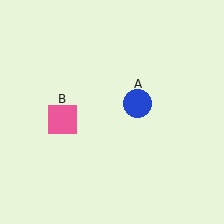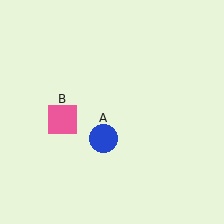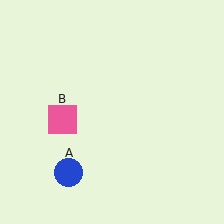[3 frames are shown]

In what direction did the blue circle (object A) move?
The blue circle (object A) moved down and to the left.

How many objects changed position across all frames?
1 object changed position: blue circle (object A).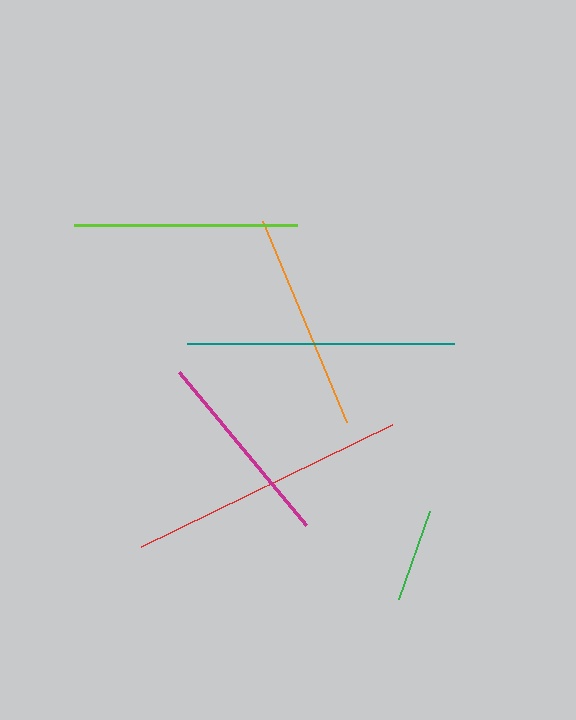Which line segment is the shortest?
The green line is the shortest at approximately 93 pixels.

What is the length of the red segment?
The red segment is approximately 279 pixels long.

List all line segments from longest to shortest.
From longest to shortest: red, teal, lime, orange, magenta, green.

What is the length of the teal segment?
The teal segment is approximately 267 pixels long.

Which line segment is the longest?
The red line is the longest at approximately 279 pixels.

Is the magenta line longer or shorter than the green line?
The magenta line is longer than the green line.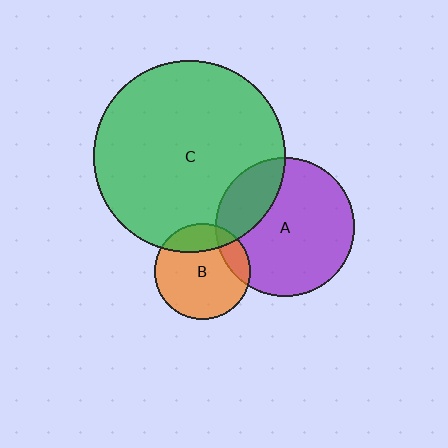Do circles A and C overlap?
Yes.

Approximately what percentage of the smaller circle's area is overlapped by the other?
Approximately 25%.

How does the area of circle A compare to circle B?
Approximately 2.1 times.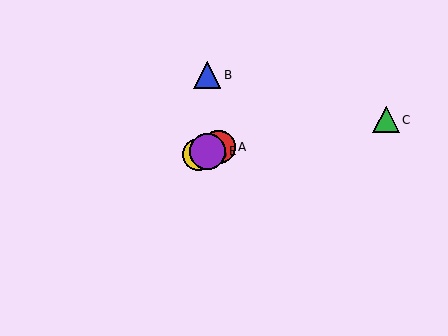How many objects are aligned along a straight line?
3 objects (A, D, E) are aligned along a straight line.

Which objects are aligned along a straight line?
Objects A, D, E are aligned along a straight line.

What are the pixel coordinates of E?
Object E is at (208, 151).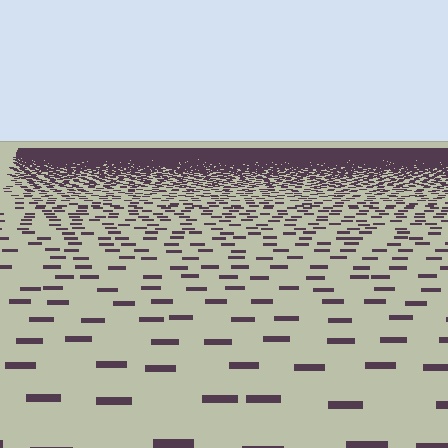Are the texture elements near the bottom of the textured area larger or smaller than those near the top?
Larger. Near the bottom, elements are closer to the viewer and appear at a bigger on-screen size.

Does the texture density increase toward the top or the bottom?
Density increases toward the top.